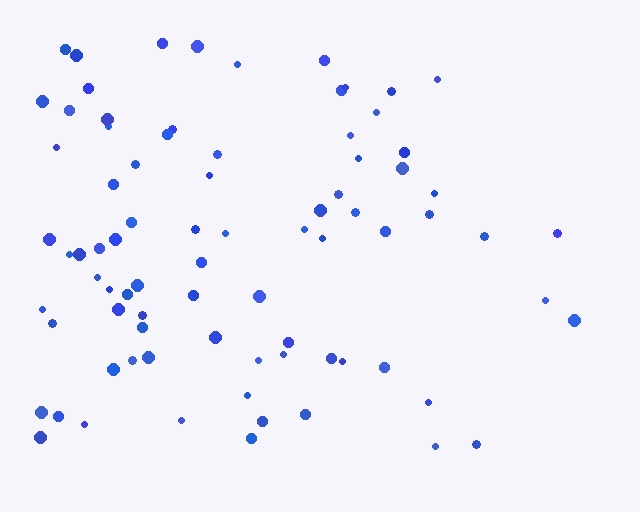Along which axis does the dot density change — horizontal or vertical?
Horizontal.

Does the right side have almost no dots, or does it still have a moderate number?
Still a moderate number, just noticeably fewer than the left.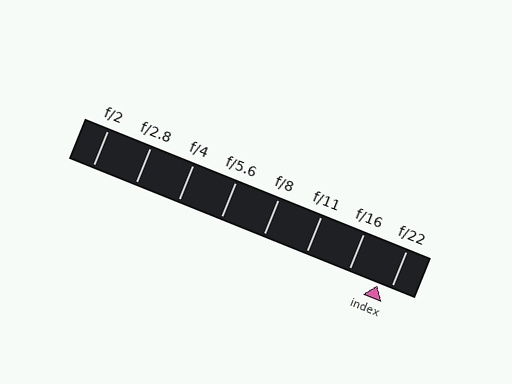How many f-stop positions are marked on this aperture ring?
There are 8 f-stop positions marked.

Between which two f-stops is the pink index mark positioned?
The index mark is between f/16 and f/22.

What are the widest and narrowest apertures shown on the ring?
The widest aperture shown is f/2 and the narrowest is f/22.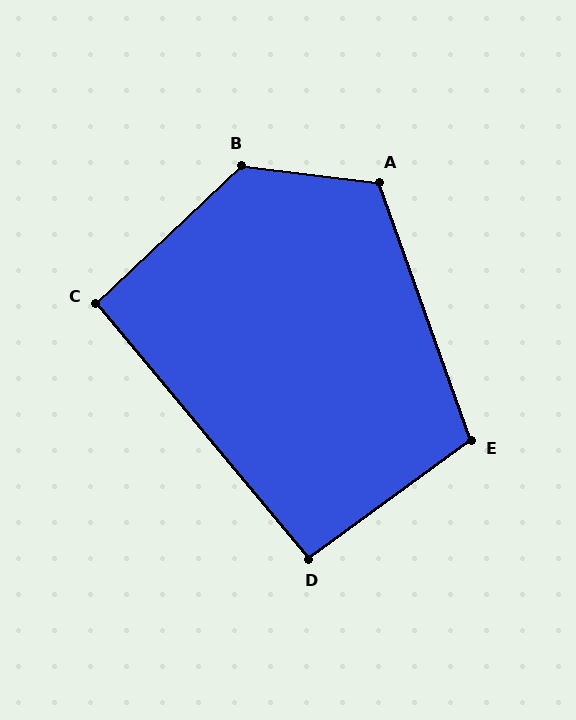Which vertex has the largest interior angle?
B, at approximately 130 degrees.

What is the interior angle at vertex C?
Approximately 94 degrees (approximately right).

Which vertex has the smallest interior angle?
D, at approximately 94 degrees.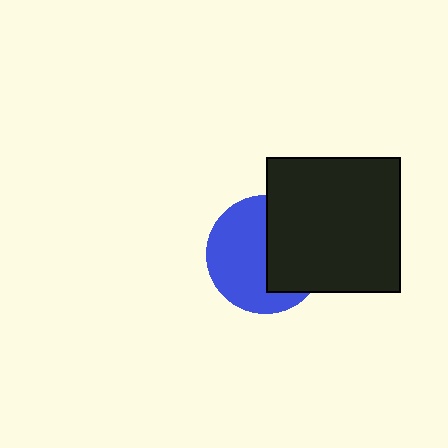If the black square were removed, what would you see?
You would see the complete blue circle.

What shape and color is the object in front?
The object in front is a black square.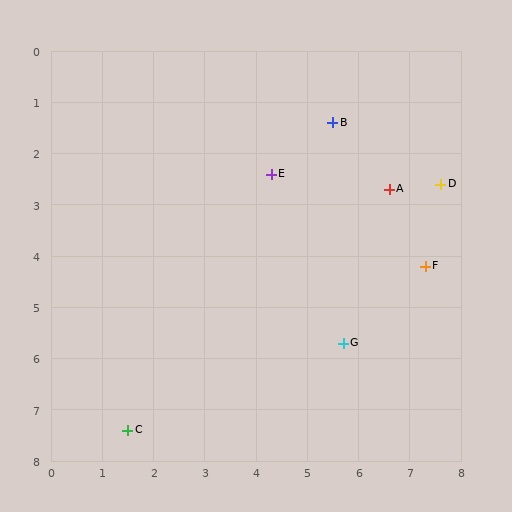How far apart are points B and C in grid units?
Points B and C are about 7.2 grid units apart.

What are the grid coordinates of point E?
Point E is at approximately (4.3, 2.4).